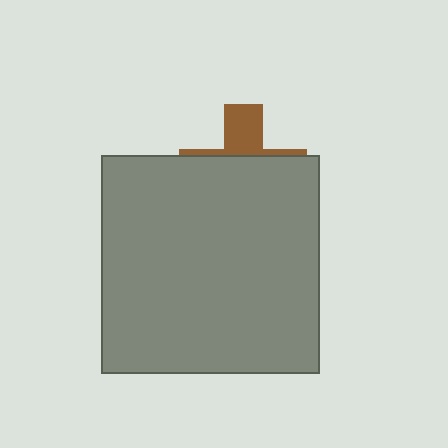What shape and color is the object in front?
The object in front is a gray rectangle.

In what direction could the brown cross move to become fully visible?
The brown cross could move up. That would shift it out from behind the gray rectangle entirely.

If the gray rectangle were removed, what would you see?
You would see the complete brown cross.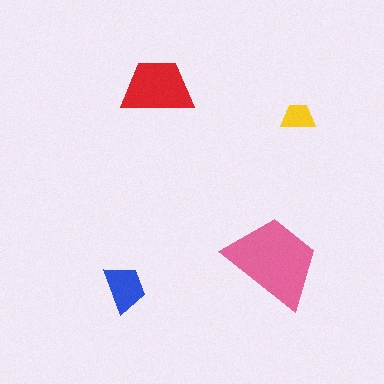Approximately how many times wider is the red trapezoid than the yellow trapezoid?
About 2 times wider.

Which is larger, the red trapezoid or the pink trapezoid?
The pink one.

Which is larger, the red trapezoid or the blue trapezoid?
The red one.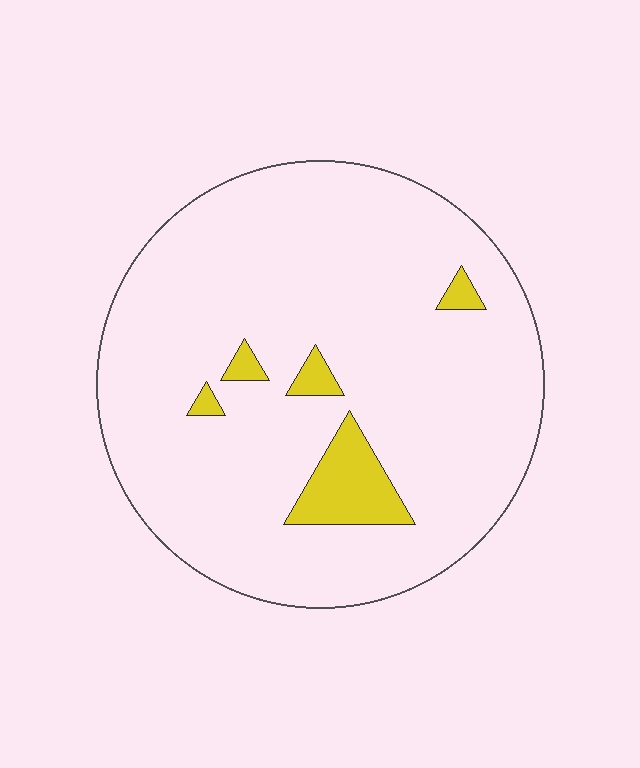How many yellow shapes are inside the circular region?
5.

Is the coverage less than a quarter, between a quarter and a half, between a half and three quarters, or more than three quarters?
Less than a quarter.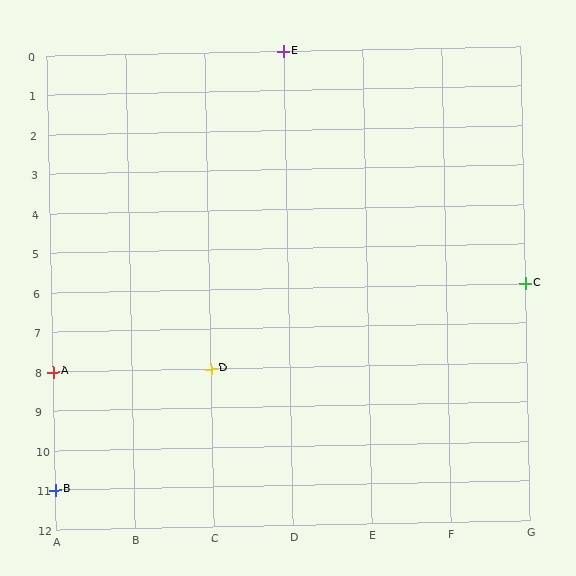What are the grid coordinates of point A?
Point A is at grid coordinates (A, 8).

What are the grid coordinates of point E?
Point E is at grid coordinates (D, 0).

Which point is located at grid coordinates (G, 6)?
Point C is at (G, 6).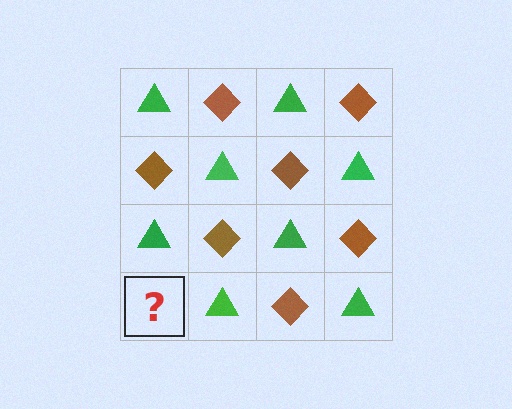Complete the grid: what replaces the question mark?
The question mark should be replaced with a brown diamond.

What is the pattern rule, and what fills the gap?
The rule is that it alternates green triangle and brown diamond in a checkerboard pattern. The gap should be filled with a brown diamond.